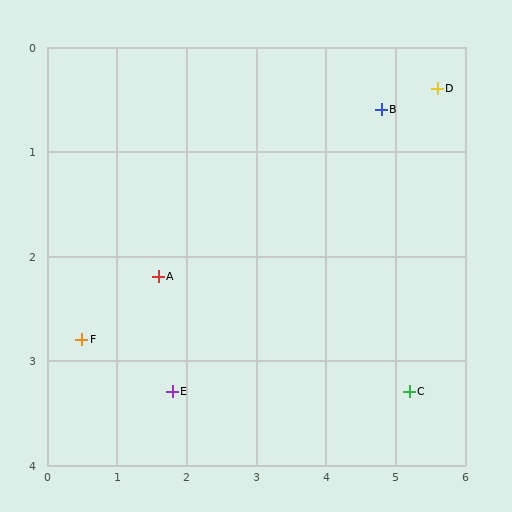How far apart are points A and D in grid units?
Points A and D are about 4.4 grid units apart.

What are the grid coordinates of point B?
Point B is at approximately (4.8, 0.6).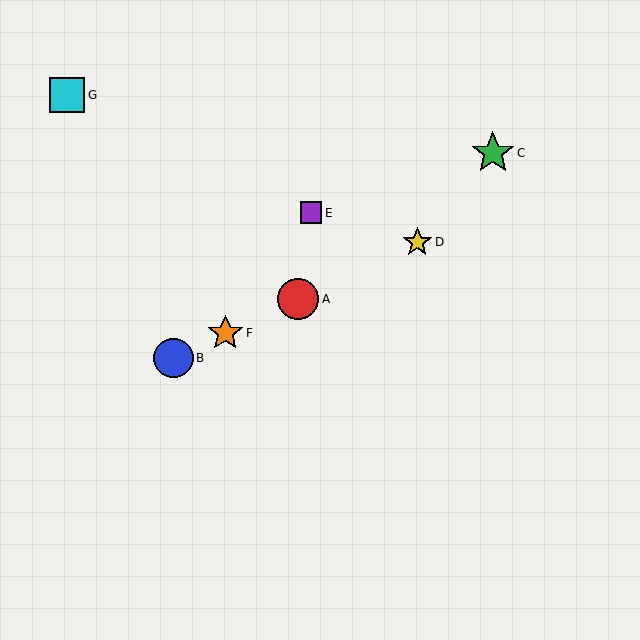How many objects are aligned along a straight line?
4 objects (A, B, D, F) are aligned along a straight line.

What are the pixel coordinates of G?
Object G is at (67, 95).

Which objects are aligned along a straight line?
Objects A, B, D, F are aligned along a straight line.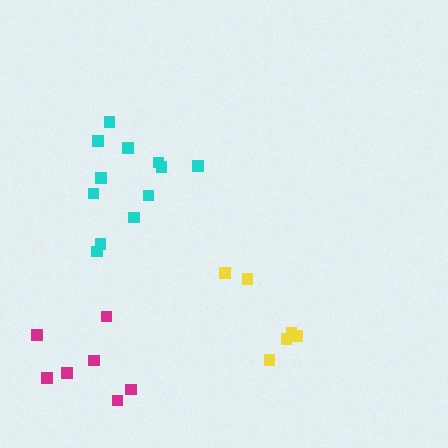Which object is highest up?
The cyan cluster is topmost.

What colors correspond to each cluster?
The clusters are colored: yellow, magenta, cyan.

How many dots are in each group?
Group 1: 7 dots, Group 2: 7 dots, Group 3: 12 dots (26 total).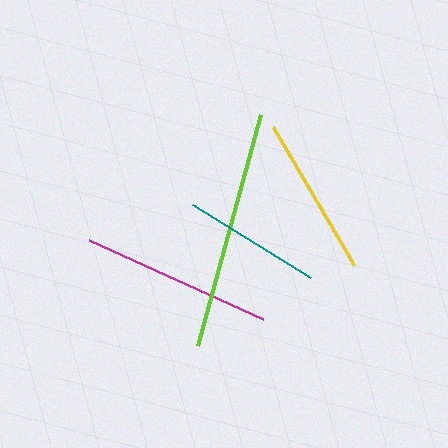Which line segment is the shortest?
The teal line is the shortest at approximately 138 pixels.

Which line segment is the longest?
The lime line is the longest at approximately 240 pixels.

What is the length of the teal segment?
The teal segment is approximately 138 pixels long.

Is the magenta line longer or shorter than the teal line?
The magenta line is longer than the teal line.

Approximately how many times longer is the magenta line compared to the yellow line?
The magenta line is approximately 1.2 times the length of the yellow line.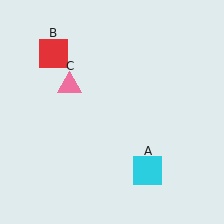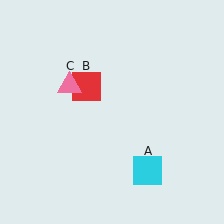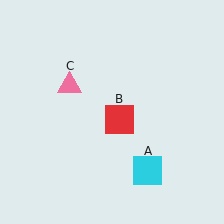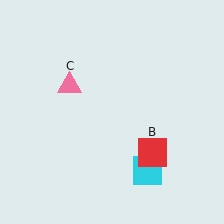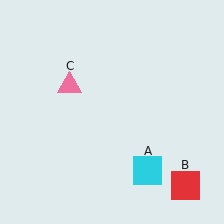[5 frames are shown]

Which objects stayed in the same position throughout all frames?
Cyan square (object A) and pink triangle (object C) remained stationary.